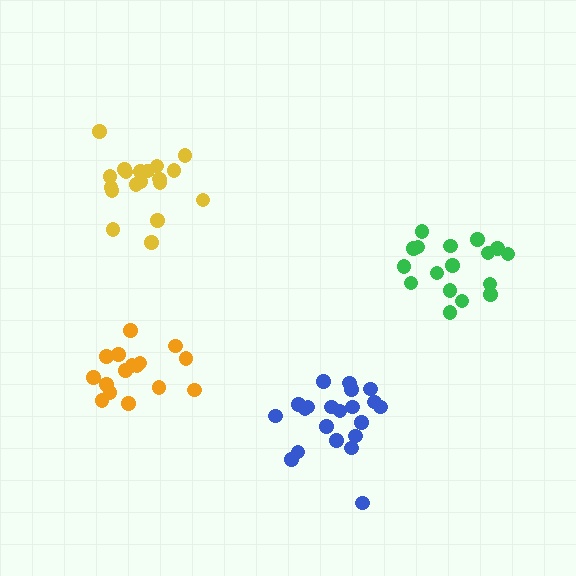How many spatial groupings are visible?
There are 4 spatial groupings.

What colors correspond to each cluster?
The clusters are colored: yellow, green, orange, blue.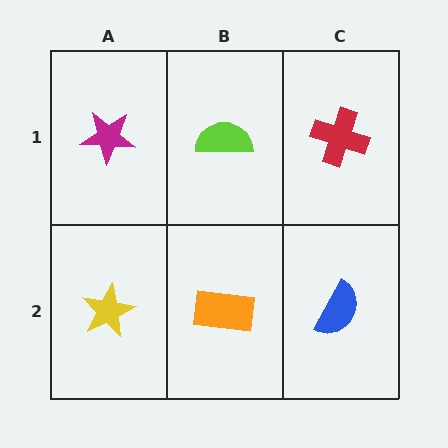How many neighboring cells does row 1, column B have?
3.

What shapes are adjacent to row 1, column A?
A yellow star (row 2, column A), a lime semicircle (row 1, column B).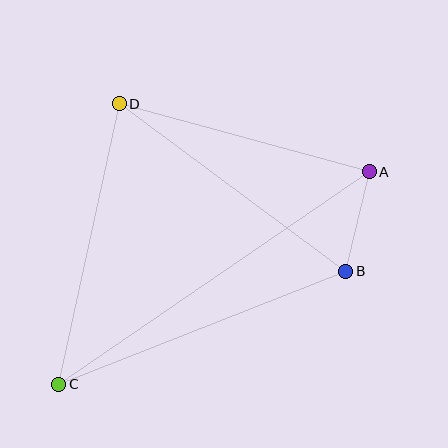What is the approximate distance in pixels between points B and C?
The distance between B and C is approximately 308 pixels.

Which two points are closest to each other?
Points A and B are closest to each other.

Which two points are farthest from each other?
Points A and C are farthest from each other.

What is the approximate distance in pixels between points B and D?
The distance between B and D is approximately 282 pixels.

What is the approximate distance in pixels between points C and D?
The distance between C and D is approximately 287 pixels.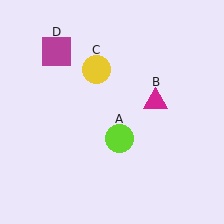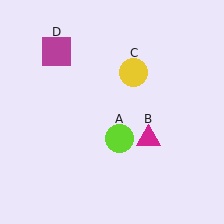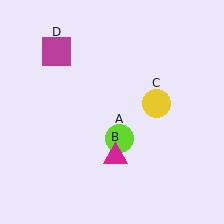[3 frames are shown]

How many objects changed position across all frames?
2 objects changed position: magenta triangle (object B), yellow circle (object C).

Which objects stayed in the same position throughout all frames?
Lime circle (object A) and magenta square (object D) remained stationary.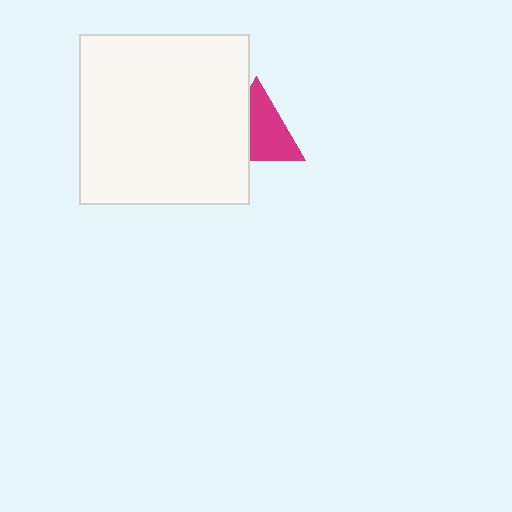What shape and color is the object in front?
The object in front is a white square.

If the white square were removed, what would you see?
You would see the complete magenta triangle.